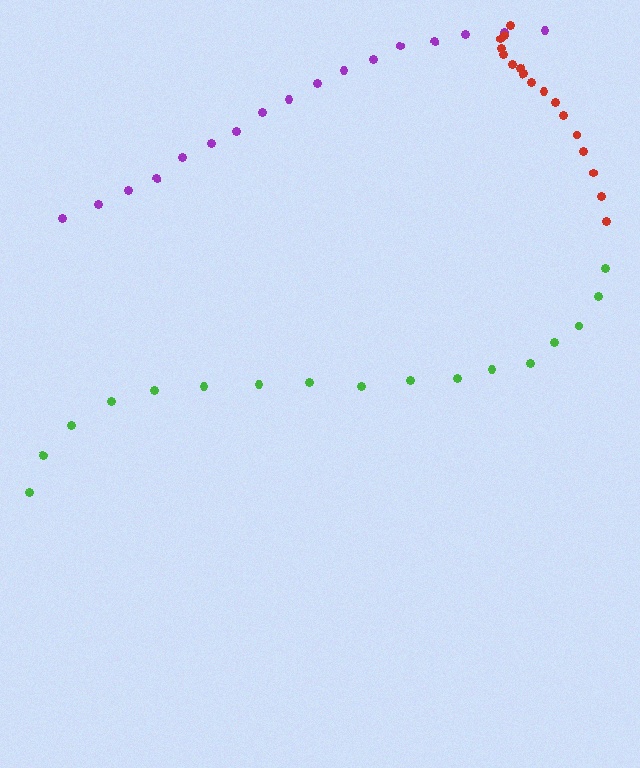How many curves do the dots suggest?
There are 3 distinct paths.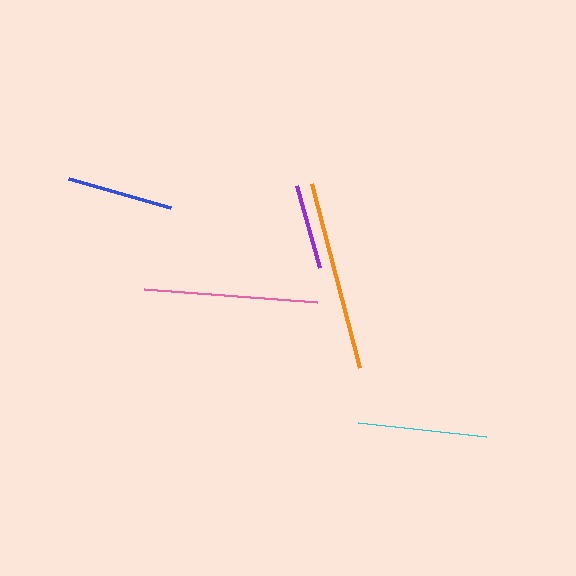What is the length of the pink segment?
The pink segment is approximately 174 pixels long.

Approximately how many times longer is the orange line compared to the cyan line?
The orange line is approximately 1.5 times the length of the cyan line.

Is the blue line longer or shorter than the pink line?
The pink line is longer than the blue line.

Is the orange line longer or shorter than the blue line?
The orange line is longer than the blue line.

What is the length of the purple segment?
The purple segment is approximately 85 pixels long.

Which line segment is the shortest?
The purple line is the shortest at approximately 85 pixels.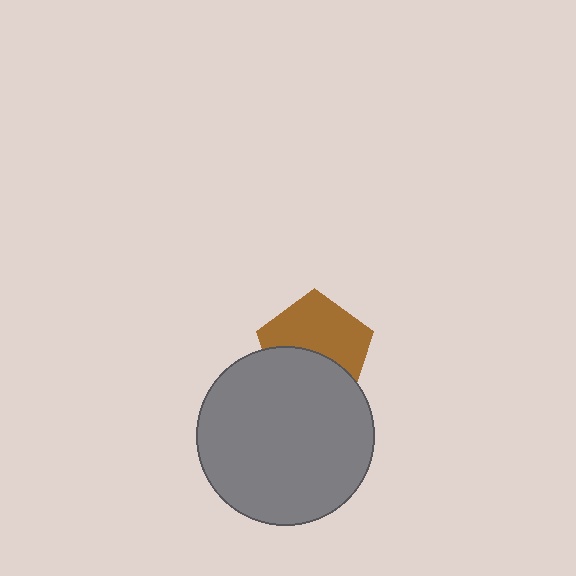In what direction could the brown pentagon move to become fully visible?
The brown pentagon could move up. That would shift it out from behind the gray circle entirely.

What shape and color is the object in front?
The object in front is a gray circle.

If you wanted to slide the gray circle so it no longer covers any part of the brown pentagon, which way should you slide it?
Slide it down — that is the most direct way to separate the two shapes.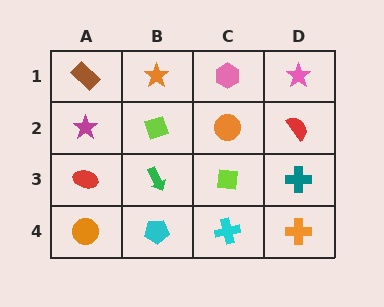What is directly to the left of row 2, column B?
A magenta star.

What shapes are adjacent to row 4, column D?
A teal cross (row 3, column D), a cyan cross (row 4, column C).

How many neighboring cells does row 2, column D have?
3.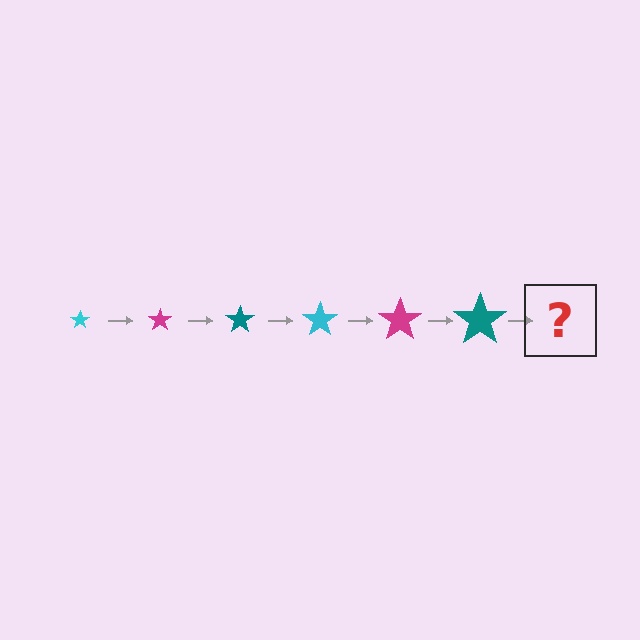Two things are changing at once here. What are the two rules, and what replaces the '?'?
The two rules are that the star grows larger each step and the color cycles through cyan, magenta, and teal. The '?' should be a cyan star, larger than the previous one.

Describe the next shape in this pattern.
It should be a cyan star, larger than the previous one.